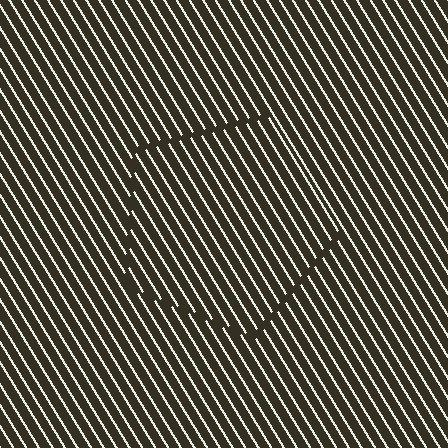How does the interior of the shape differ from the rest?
The interior of the shape contains the same grating, shifted by half a period — the contour is defined by the phase discontinuity where line-ends from the inner and outer gratings abut.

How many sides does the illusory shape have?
5 sides — the line-ends trace a pentagon.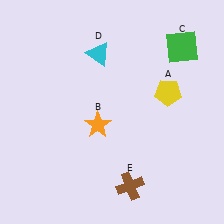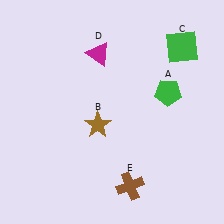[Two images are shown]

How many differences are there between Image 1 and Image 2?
There are 3 differences between the two images.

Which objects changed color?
A changed from yellow to green. B changed from orange to brown. D changed from cyan to magenta.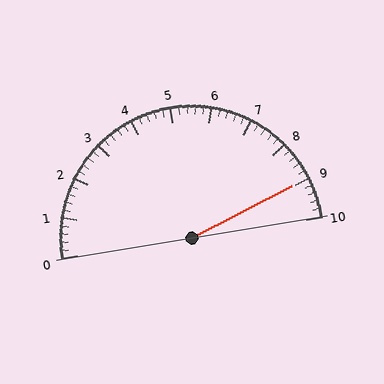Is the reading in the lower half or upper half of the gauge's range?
The reading is in the upper half of the range (0 to 10).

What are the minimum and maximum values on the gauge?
The gauge ranges from 0 to 10.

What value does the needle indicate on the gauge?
The needle indicates approximately 9.0.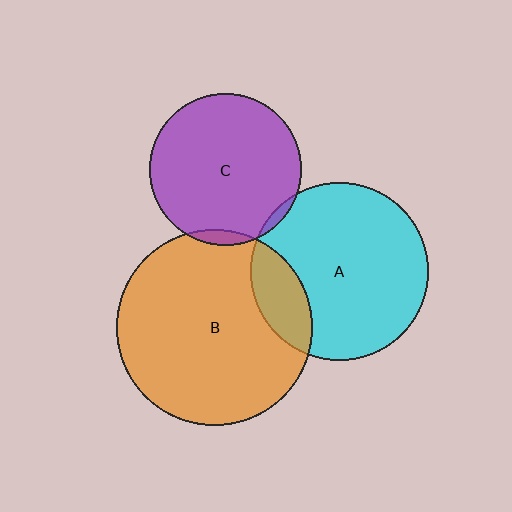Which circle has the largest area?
Circle B (orange).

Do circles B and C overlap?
Yes.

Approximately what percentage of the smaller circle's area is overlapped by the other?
Approximately 5%.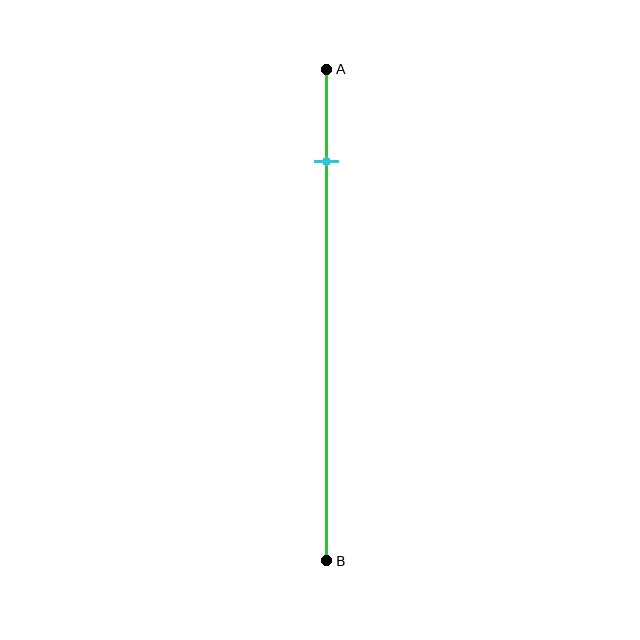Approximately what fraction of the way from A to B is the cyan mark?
The cyan mark is approximately 20% of the way from A to B.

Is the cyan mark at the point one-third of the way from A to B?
No, the mark is at about 20% from A, not at the 33% one-third point.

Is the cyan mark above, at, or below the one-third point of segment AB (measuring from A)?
The cyan mark is above the one-third point of segment AB.